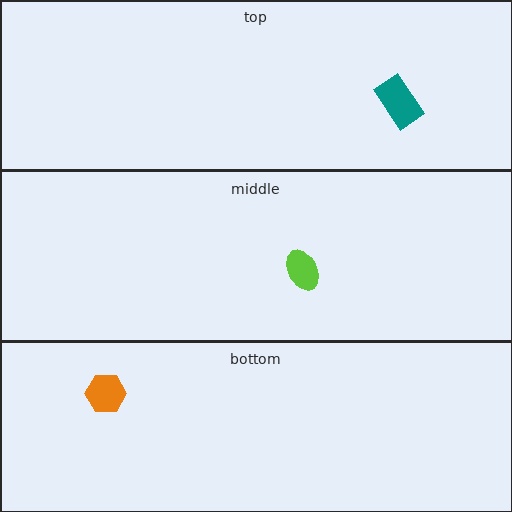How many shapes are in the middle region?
1.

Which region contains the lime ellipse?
The middle region.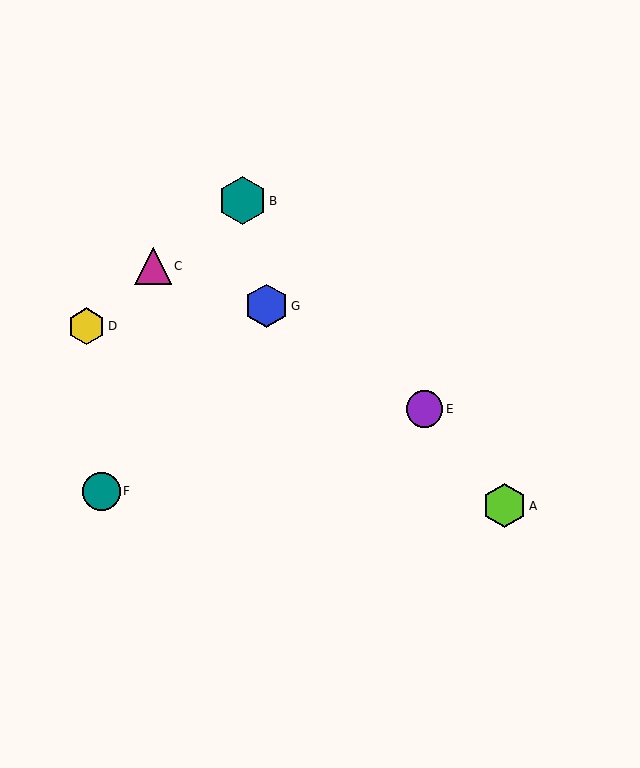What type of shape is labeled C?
Shape C is a magenta triangle.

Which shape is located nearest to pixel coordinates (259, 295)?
The blue hexagon (labeled G) at (267, 306) is nearest to that location.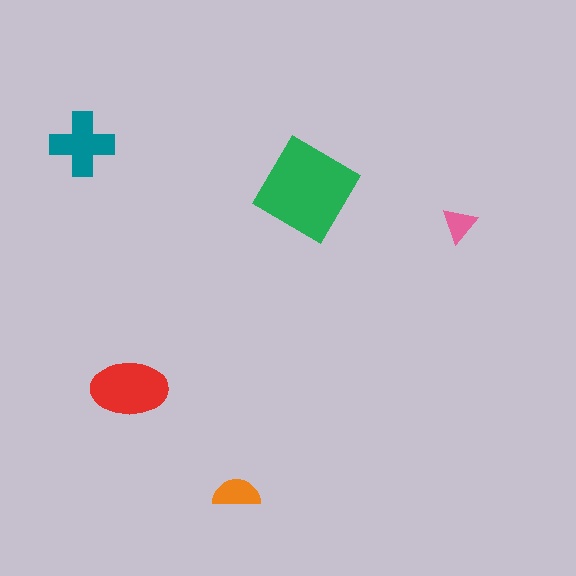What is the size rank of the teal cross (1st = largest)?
3rd.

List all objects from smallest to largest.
The pink triangle, the orange semicircle, the teal cross, the red ellipse, the green diamond.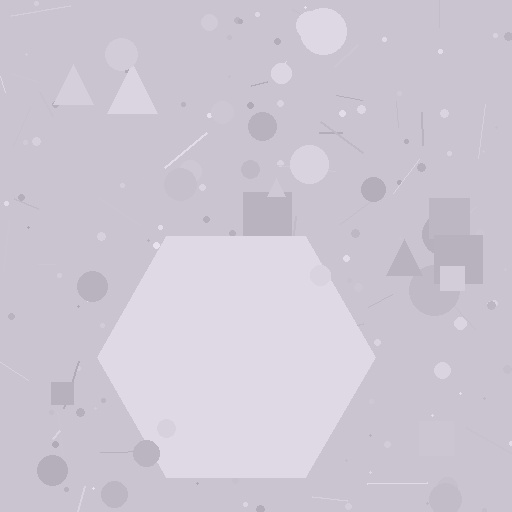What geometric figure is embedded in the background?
A hexagon is embedded in the background.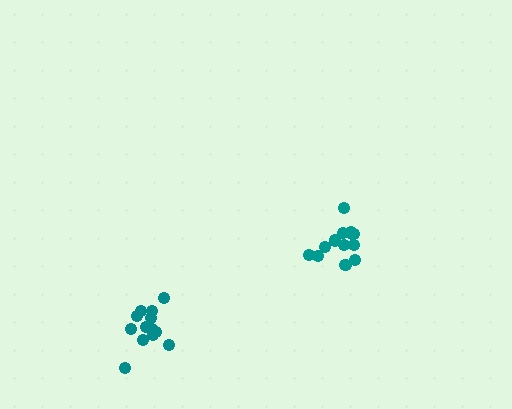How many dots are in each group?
Group 1: 13 dots, Group 2: 13 dots (26 total).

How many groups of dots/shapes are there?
There are 2 groups.